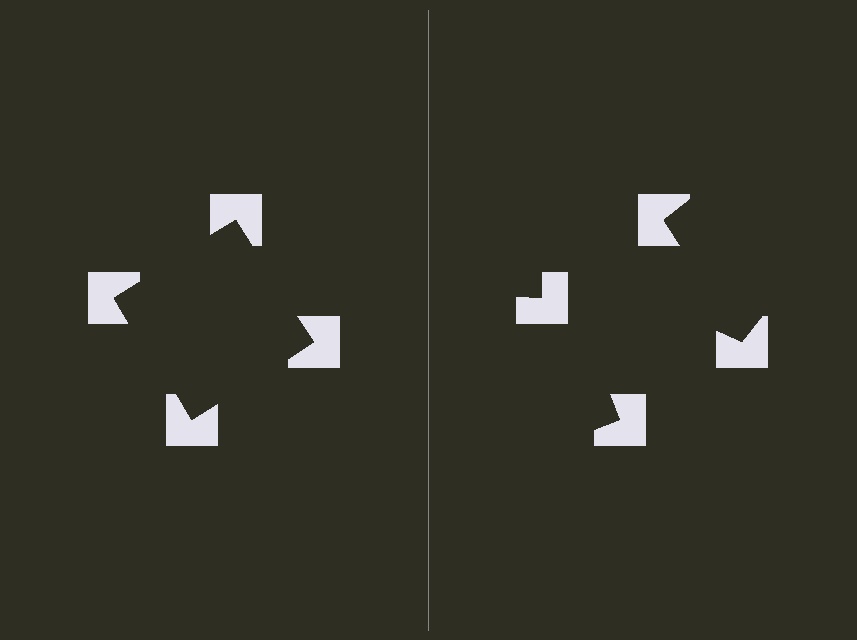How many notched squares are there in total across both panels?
8 — 4 on each side.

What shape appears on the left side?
An illusory square.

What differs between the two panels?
The notched squares are positioned identically on both sides; only the wedge orientations differ. On the left they align to a square; on the right they are misaligned.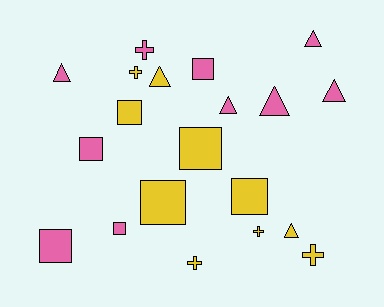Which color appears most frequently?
Yellow, with 10 objects.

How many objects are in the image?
There are 20 objects.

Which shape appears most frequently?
Square, with 8 objects.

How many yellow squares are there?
There are 4 yellow squares.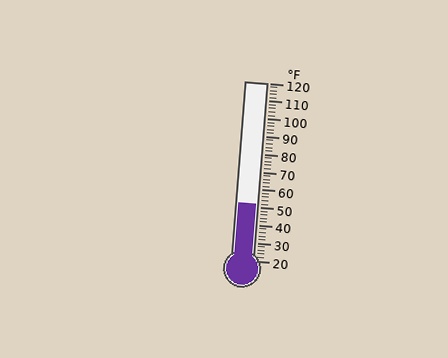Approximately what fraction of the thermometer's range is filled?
The thermometer is filled to approximately 30% of its range.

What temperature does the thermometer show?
The thermometer shows approximately 52°F.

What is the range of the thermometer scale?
The thermometer scale ranges from 20°F to 120°F.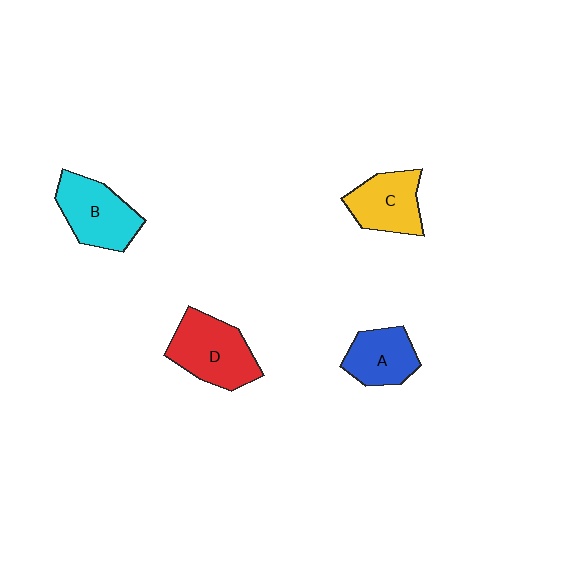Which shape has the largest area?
Shape D (red).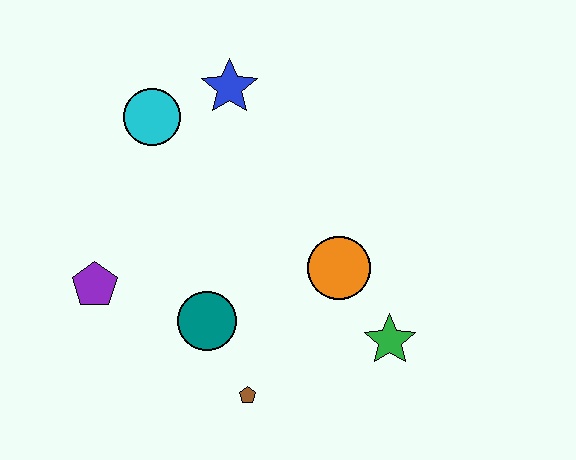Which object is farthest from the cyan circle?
The green star is farthest from the cyan circle.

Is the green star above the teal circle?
No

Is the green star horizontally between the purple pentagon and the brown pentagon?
No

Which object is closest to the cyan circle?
The blue star is closest to the cyan circle.